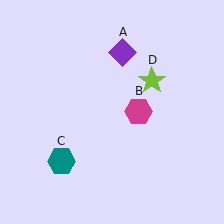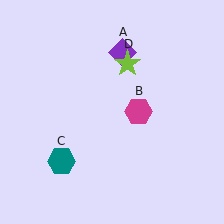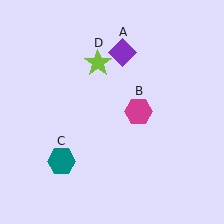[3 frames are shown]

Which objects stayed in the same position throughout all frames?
Purple diamond (object A) and magenta hexagon (object B) and teal hexagon (object C) remained stationary.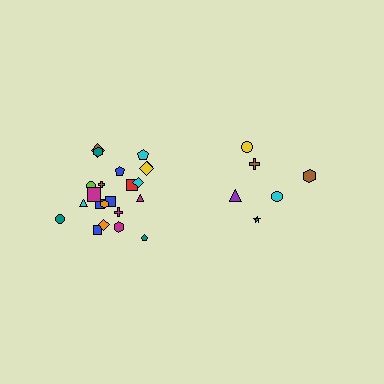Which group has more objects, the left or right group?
The left group.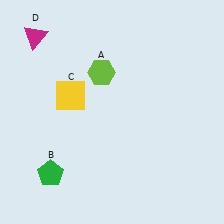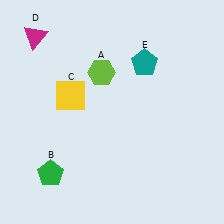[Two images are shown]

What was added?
A teal pentagon (E) was added in Image 2.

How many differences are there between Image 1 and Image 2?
There is 1 difference between the two images.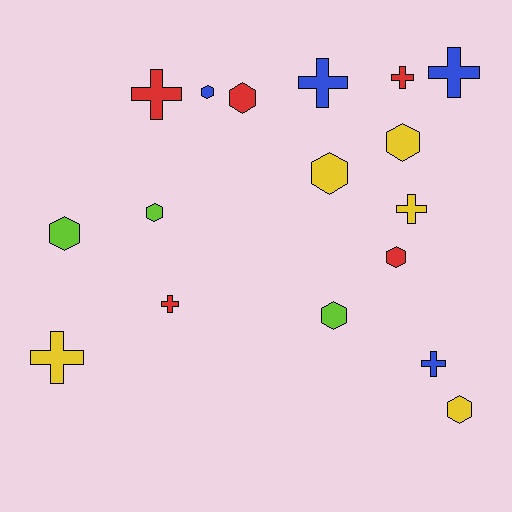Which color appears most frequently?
Yellow, with 5 objects.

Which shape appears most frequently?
Hexagon, with 9 objects.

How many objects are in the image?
There are 17 objects.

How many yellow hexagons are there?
There are 3 yellow hexagons.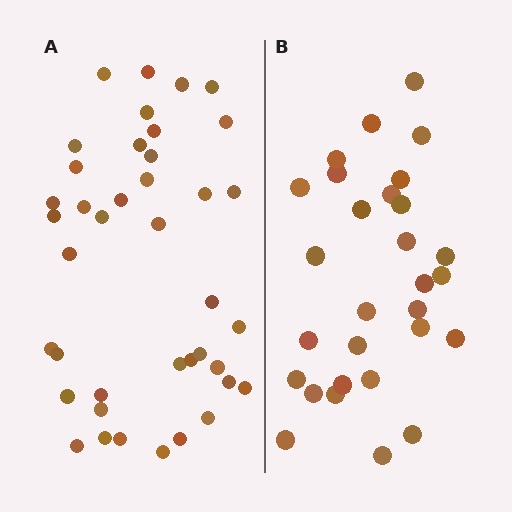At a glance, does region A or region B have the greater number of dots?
Region A (the left region) has more dots.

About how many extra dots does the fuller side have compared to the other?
Region A has roughly 12 or so more dots than region B.